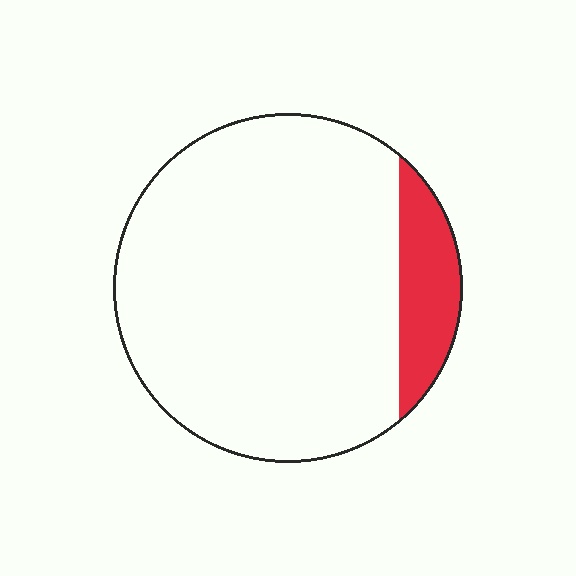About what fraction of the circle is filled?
About one eighth (1/8).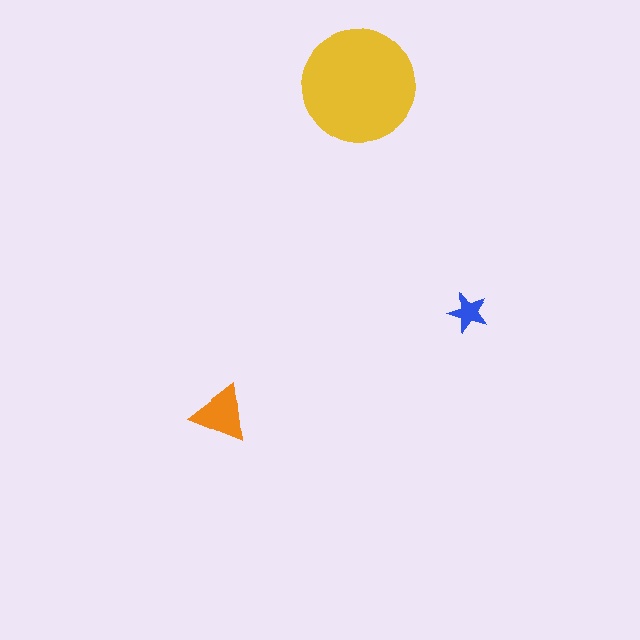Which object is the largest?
The yellow circle.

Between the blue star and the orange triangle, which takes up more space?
The orange triangle.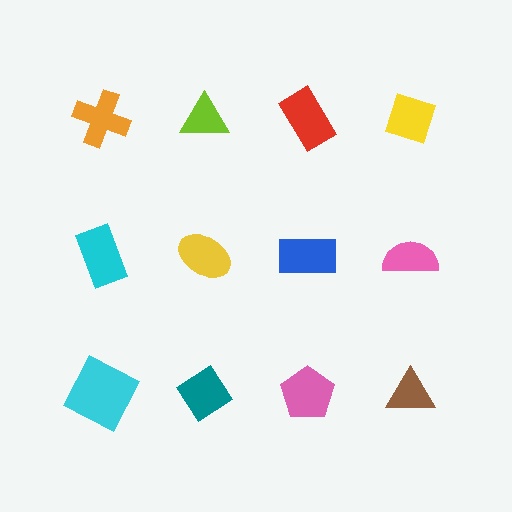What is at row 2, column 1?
A cyan rectangle.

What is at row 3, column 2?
A teal diamond.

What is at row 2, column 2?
A yellow ellipse.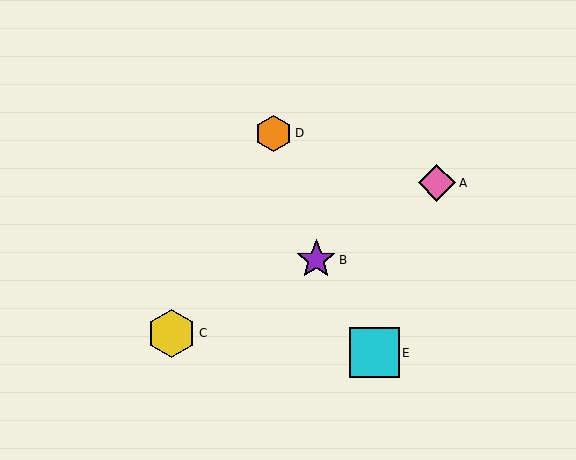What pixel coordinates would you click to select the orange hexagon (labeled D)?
Click at (273, 133) to select the orange hexagon D.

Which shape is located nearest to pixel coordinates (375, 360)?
The cyan square (labeled E) at (374, 353) is nearest to that location.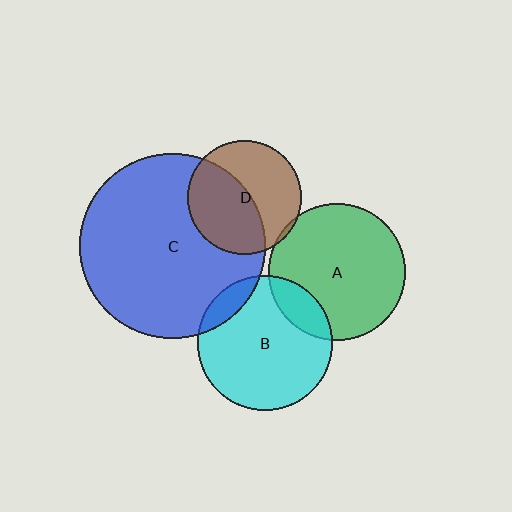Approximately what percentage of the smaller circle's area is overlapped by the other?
Approximately 50%.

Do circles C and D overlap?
Yes.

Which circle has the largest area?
Circle C (blue).